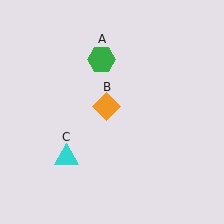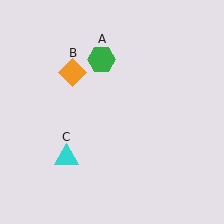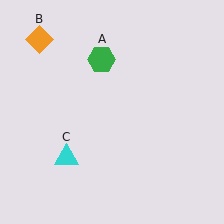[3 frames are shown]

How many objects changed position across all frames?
1 object changed position: orange diamond (object B).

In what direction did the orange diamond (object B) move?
The orange diamond (object B) moved up and to the left.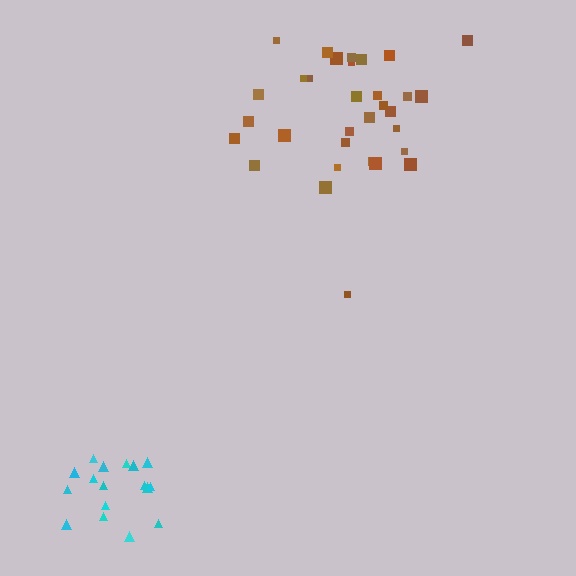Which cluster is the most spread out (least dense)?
Brown.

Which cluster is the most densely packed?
Cyan.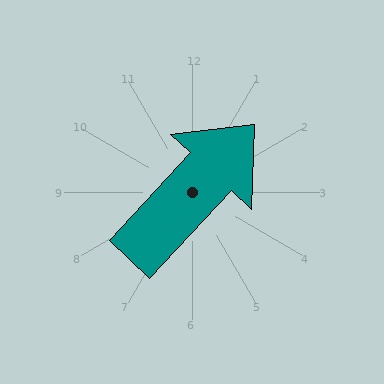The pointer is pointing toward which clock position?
Roughly 1 o'clock.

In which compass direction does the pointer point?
Northeast.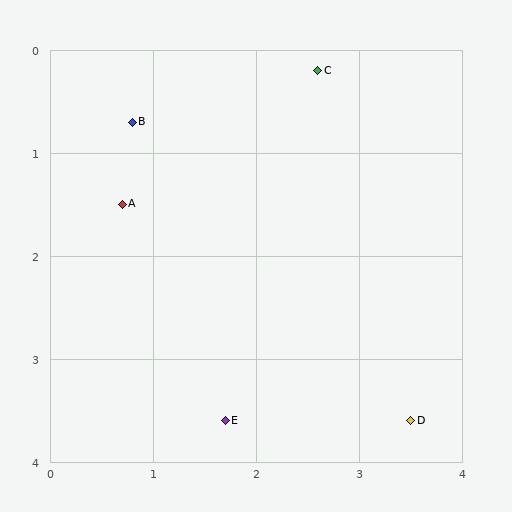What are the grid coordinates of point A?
Point A is at approximately (0.7, 1.5).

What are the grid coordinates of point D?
Point D is at approximately (3.5, 3.6).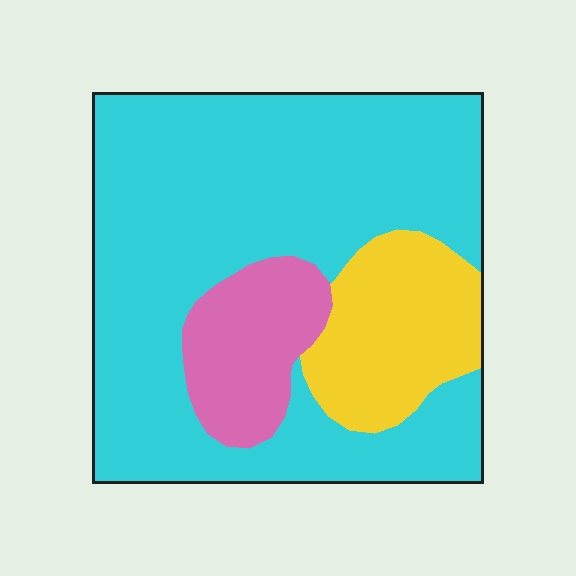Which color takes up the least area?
Pink, at roughly 15%.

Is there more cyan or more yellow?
Cyan.